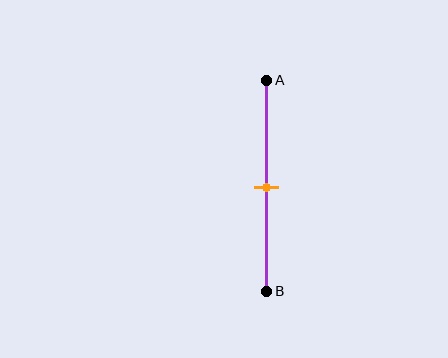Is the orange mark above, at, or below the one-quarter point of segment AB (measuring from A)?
The orange mark is below the one-quarter point of segment AB.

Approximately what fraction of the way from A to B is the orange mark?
The orange mark is approximately 50% of the way from A to B.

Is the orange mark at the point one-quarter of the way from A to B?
No, the mark is at about 50% from A, not at the 25% one-quarter point.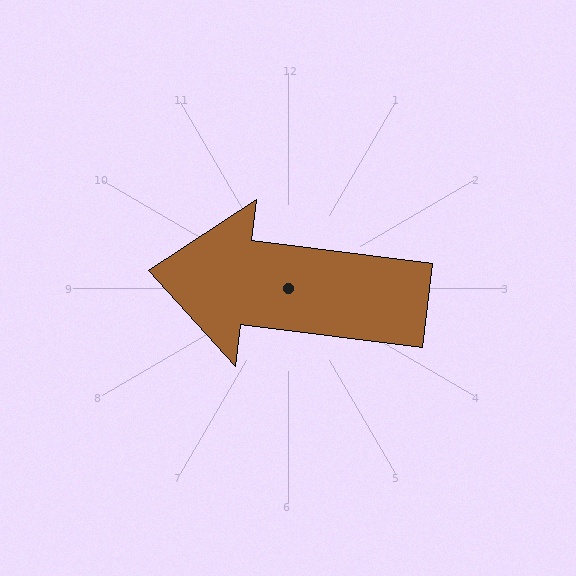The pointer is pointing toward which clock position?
Roughly 9 o'clock.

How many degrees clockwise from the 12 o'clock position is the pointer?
Approximately 277 degrees.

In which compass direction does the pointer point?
West.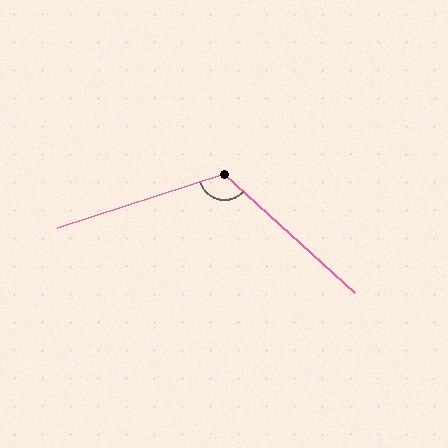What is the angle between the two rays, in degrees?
Approximately 120 degrees.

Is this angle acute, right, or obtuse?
It is obtuse.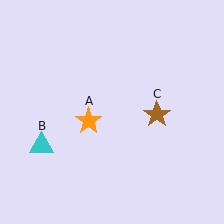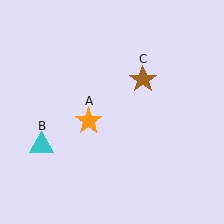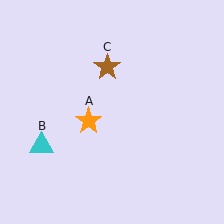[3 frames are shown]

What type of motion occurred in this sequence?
The brown star (object C) rotated counterclockwise around the center of the scene.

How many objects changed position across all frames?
1 object changed position: brown star (object C).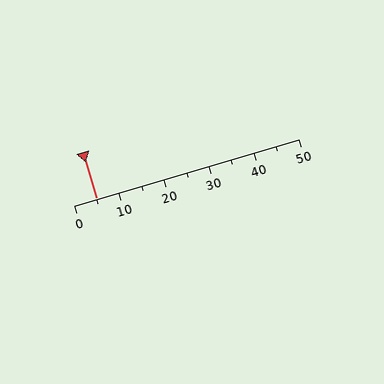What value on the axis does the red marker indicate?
The marker indicates approximately 5.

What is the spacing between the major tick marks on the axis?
The major ticks are spaced 10 apart.